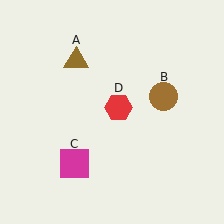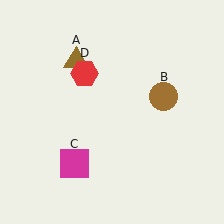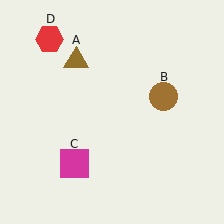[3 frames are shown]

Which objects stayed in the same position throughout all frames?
Brown triangle (object A) and brown circle (object B) and magenta square (object C) remained stationary.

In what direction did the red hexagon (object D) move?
The red hexagon (object D) moved up and to the left.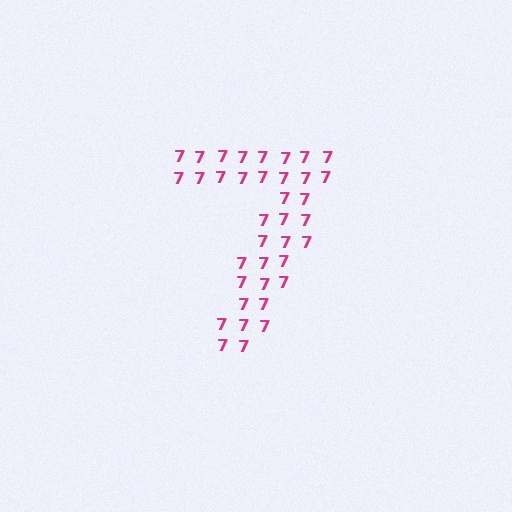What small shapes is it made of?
It is made of small digit 7's.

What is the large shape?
The large shape is the digit 7.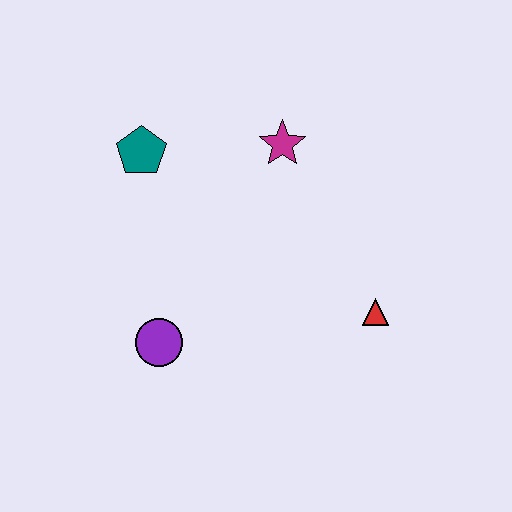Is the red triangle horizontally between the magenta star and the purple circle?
No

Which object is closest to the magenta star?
The teal pentagon is closest to the magenta star.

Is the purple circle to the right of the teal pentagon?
Yes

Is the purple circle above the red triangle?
No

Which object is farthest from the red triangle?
The teal pentagon is farthest from the red triangle.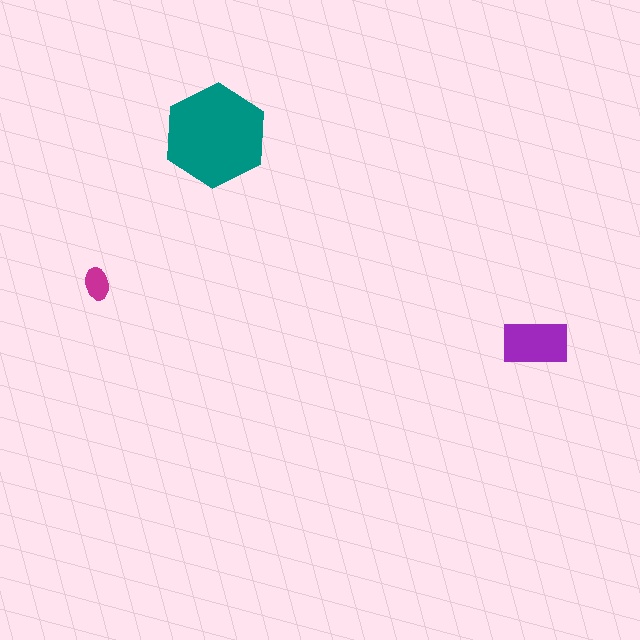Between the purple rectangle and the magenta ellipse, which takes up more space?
The purple rectangle.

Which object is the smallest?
The magenta ellipse.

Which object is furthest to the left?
The magenta ellipse is leftmost.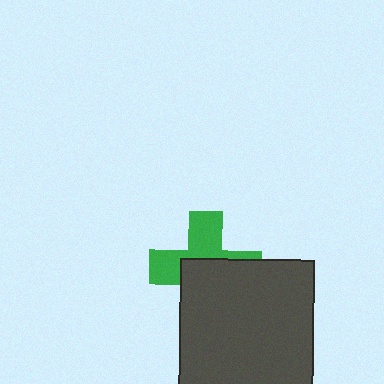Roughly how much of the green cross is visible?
About half of it is visible (roughly 46%).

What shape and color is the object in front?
The object in front is a dark gray rectangle.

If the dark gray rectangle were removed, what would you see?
You would see the complete green cross.